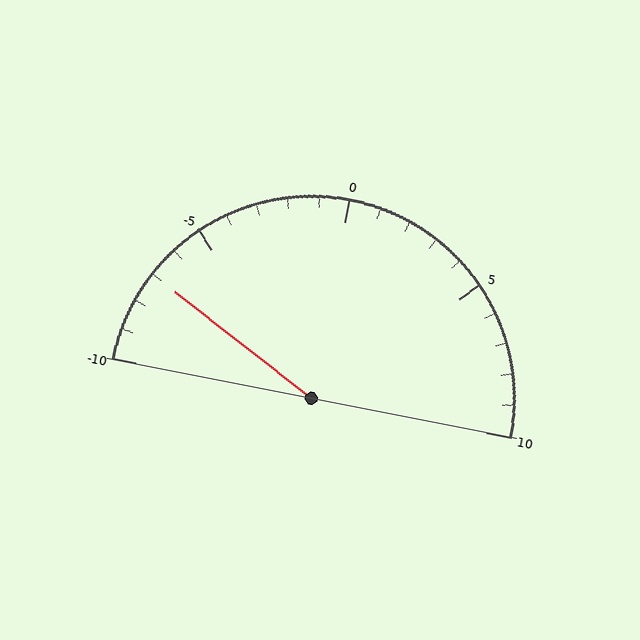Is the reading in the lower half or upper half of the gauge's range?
The reading is in the lower half of the range (-10 to 10).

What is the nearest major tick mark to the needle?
The nearest major tick mark is -5.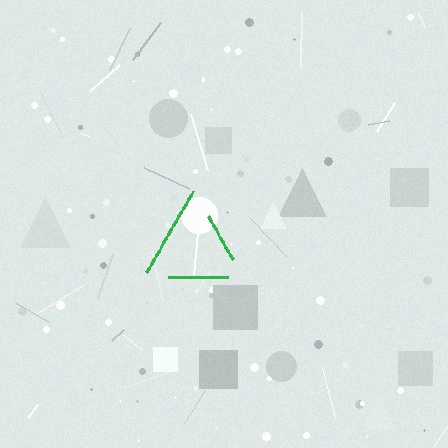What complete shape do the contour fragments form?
The contour fragments form a triangle.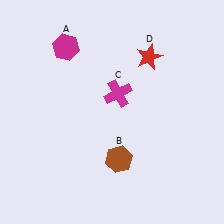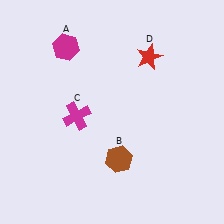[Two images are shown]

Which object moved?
The magenta cross (C) moved left.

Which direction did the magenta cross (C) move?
The magenta cross (C) moved left.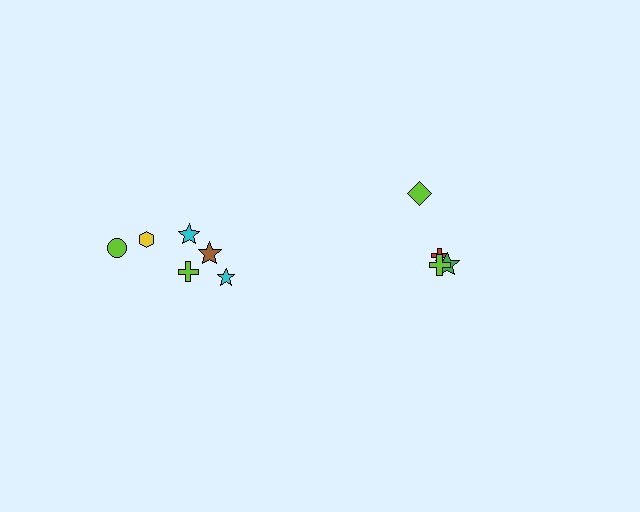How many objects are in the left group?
There are 6 objects.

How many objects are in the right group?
There are 4 objects.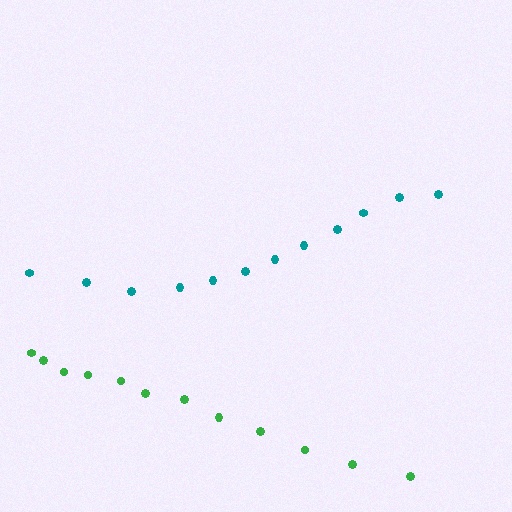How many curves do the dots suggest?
There are 2 distinct paths.